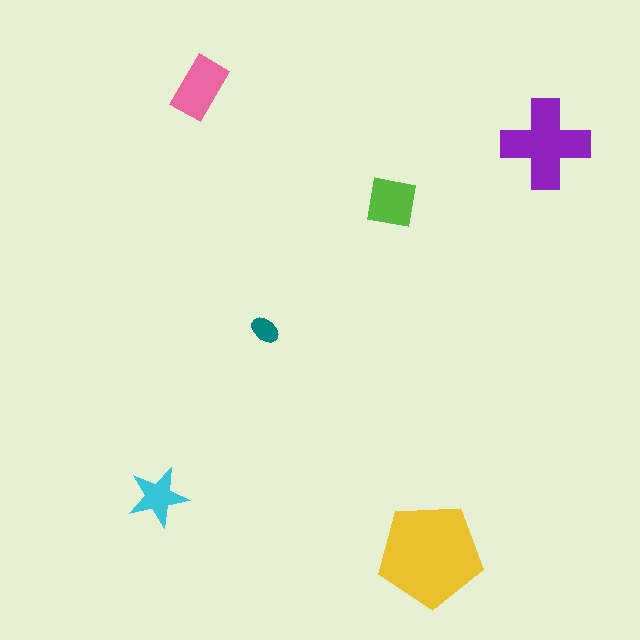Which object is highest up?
The pink rectangle is topmost.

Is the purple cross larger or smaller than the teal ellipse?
Larger.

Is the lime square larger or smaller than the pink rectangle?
Smaller.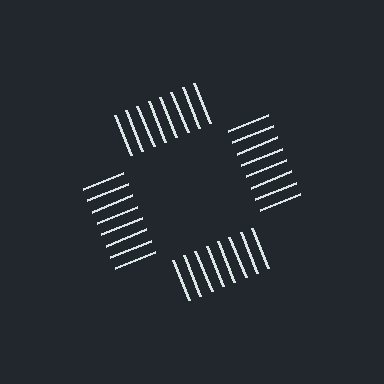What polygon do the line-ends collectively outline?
An illusory square — the line segments terminate on its edges but no continuous stroke is drawn.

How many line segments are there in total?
32 — 8 along each of the 4 edges.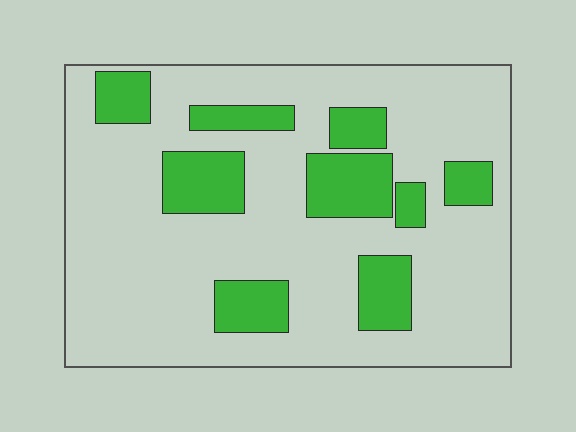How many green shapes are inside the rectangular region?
9.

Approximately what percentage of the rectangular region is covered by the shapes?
Approximately 25%.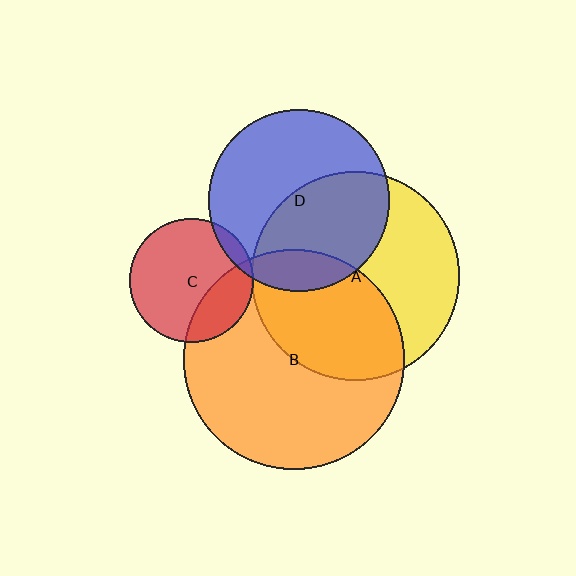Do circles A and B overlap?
Yes.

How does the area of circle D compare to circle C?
Approximately 2.1 times.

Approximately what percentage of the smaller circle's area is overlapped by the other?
Approximately 45%.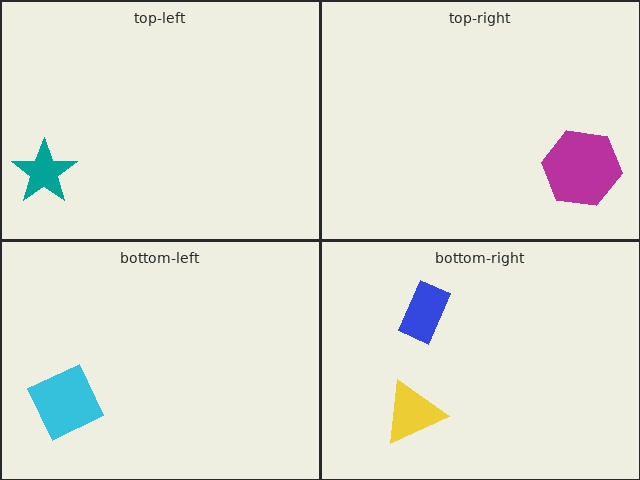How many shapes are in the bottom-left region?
1.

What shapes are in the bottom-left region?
The cyan diamond.